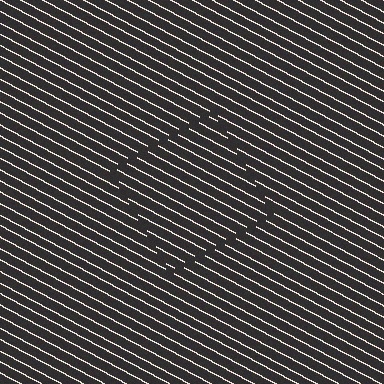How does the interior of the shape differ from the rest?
The interior of the shape contains the same grating, shifted by half a period — the contour is defined by the phase discontinuity where line-ends from the inner and outer gratings abut.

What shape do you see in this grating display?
An illusory square. The interior of the shape contains the same grating, shifted by half a period — the contour is defined by the phase discontinuity where line-ends from the inner and outer gratings abut.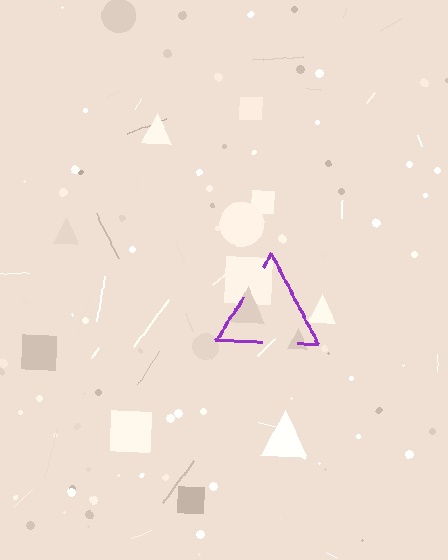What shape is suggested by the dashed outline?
The dashed outline suggests a triangle.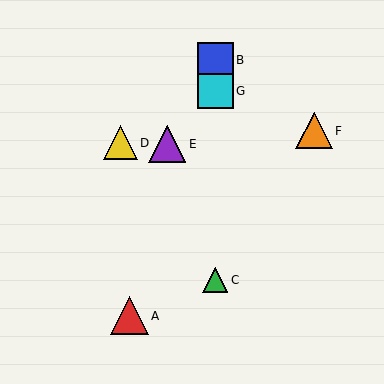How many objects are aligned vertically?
3 objects (B, C, G) are aligned vertically.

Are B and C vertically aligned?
Yes, both are at x≈215.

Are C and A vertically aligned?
No, C is at x≈215 and A is at x≈129.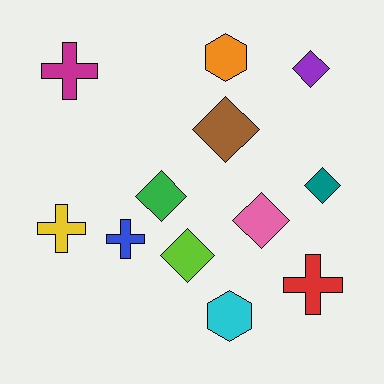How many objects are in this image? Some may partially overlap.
There are 12 objects.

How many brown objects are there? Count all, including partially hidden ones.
There is 1 brown object.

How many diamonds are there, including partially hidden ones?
There are 6 diamonds.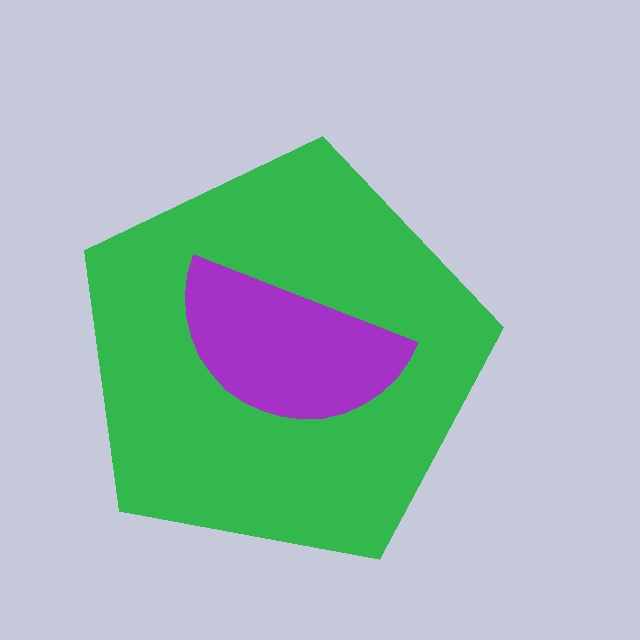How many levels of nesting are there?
2.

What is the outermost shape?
The green pentagon.